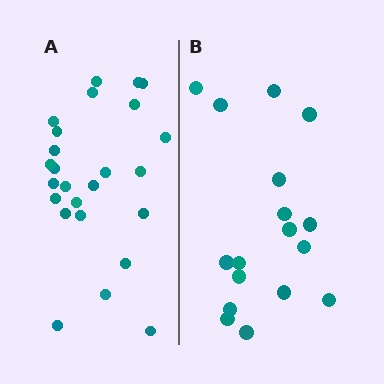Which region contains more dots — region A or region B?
Region A (the left region) has more dots.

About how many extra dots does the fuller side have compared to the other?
Region A has roughly 8 or so more dots than region B.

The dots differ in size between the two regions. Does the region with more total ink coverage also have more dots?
No. Region B has more total ink coverage because its dots are larger, but region A actually contains more individual dots. Total area can be misleading — the number of items is what matters here.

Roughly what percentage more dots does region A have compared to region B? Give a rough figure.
About 45% more.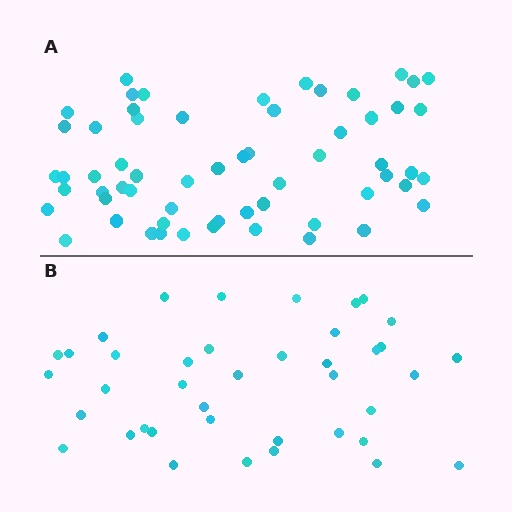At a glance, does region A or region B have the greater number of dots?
Region A (the top region) has more dots.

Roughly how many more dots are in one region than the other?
Region A has approximately 20 more dots than region B.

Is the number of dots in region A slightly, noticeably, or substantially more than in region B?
Region A has substantially more. The ratio is roughly 1.5 to 1.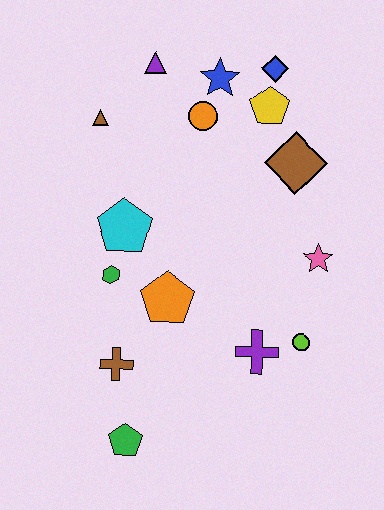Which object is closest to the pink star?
The lime circle is closest to the pink star.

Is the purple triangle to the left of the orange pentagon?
Yes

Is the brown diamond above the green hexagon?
Yes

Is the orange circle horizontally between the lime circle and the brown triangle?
Yes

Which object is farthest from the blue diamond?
The green pentagon is farthest from the blue diamond.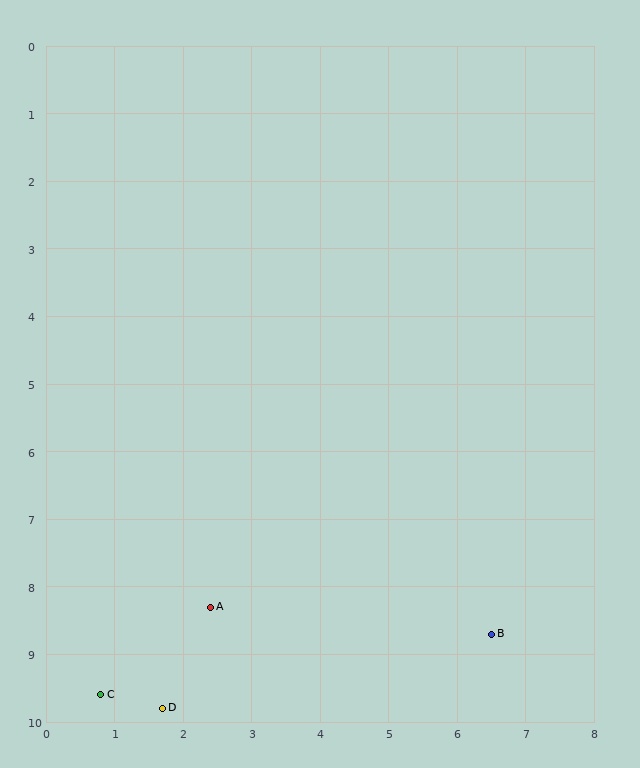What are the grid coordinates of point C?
Point C is at approximately (0.8, 9.6).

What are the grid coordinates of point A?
Point A is at approximately (2.4, 8.3).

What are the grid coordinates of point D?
Point D is at approximately (1.7, 9.8).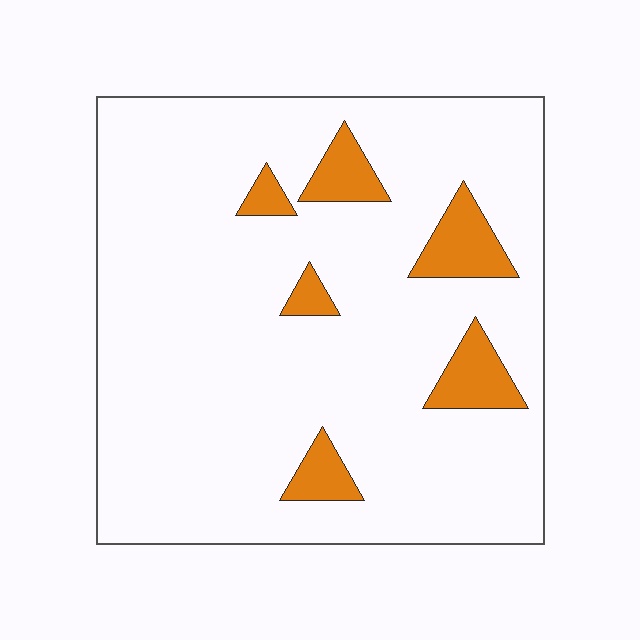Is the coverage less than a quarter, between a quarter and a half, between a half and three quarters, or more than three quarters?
Less than a quarter.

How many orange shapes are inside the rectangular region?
6.